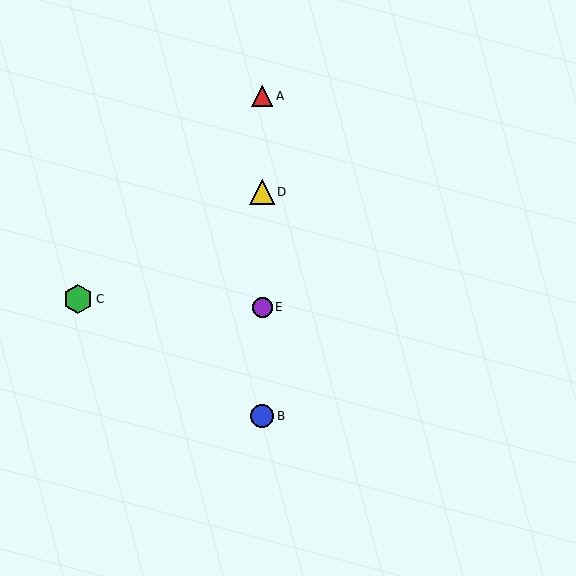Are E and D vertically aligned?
Yes, both are at x≈262.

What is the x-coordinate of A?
Object A is at x≈262.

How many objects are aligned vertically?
4 objects (A, B, D, E) are aligned vertically.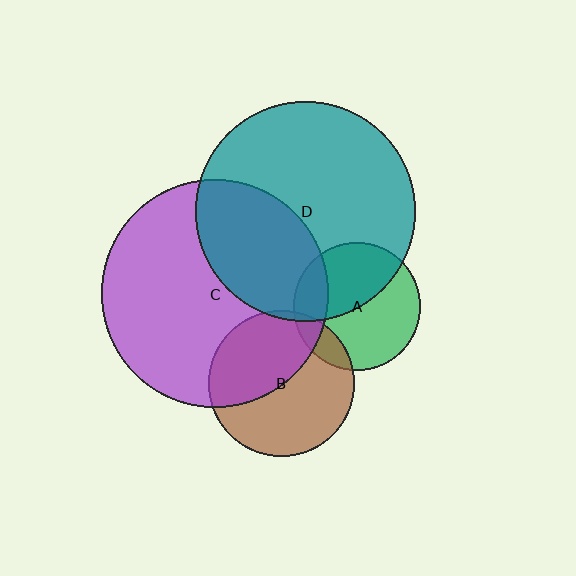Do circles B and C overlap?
Yes.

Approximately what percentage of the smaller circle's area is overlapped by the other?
Approximately 45%.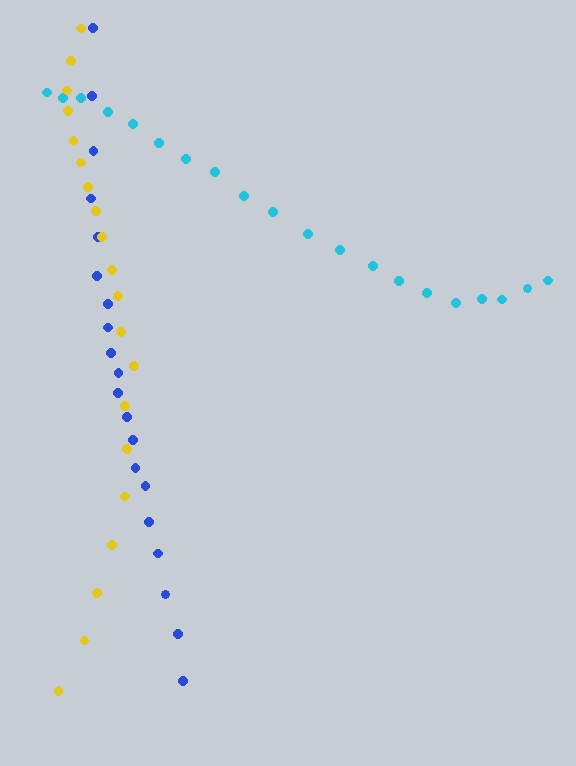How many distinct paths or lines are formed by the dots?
There are 3 distinct paths.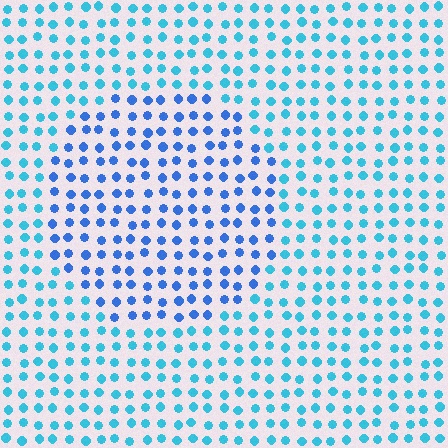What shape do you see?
I see a circle.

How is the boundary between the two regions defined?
The boundary is defined purely by a slight shift in hue (about 30 degrees). Spacing, size, and orientation are identical on both sides.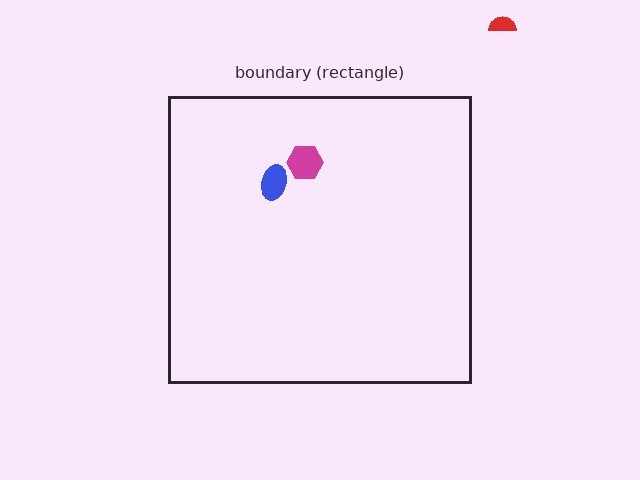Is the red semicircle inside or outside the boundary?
Outside.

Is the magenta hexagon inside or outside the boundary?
Inside.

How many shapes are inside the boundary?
2 inside, 1 outside.